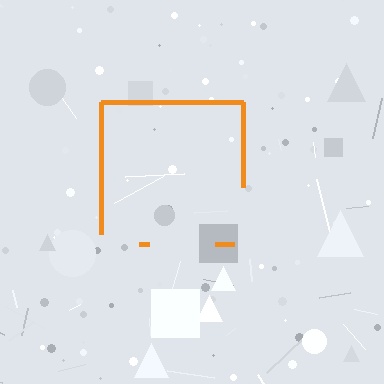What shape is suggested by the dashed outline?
The dashed outline suggests a square.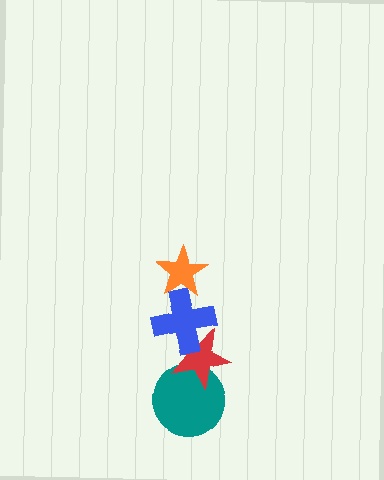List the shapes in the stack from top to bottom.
From top to bottom: the orange star, the blue cross, the red star, the teal circle.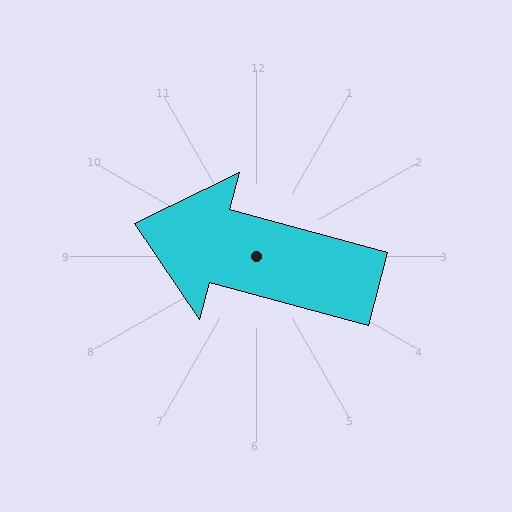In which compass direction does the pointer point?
West.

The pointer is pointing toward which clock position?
Roughly 10 o'clock.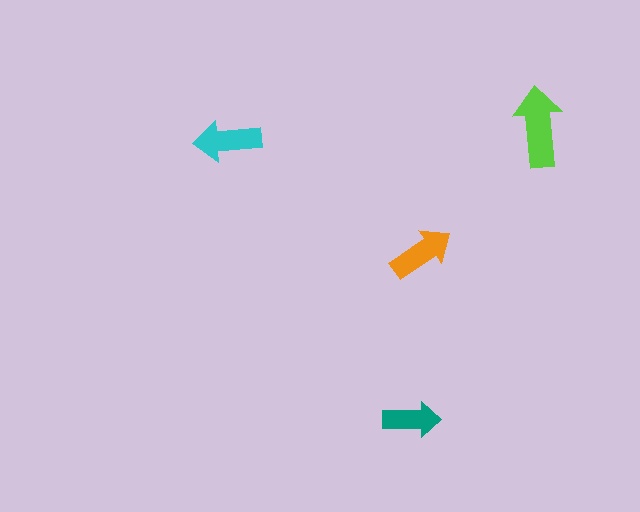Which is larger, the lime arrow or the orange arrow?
The lime one.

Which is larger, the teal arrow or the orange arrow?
The orange one.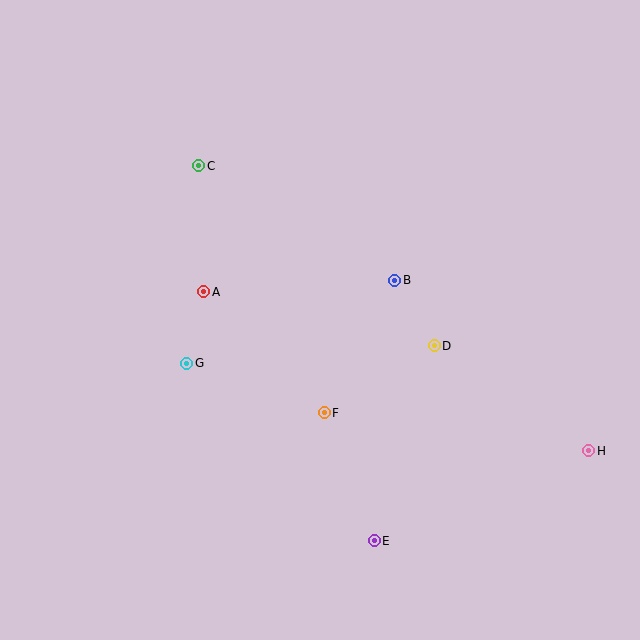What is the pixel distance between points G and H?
The distance between G and H is 411 pixels.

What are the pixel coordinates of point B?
Point B is at (395, 280).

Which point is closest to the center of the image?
Point B at (395, 280) is closest to the center.